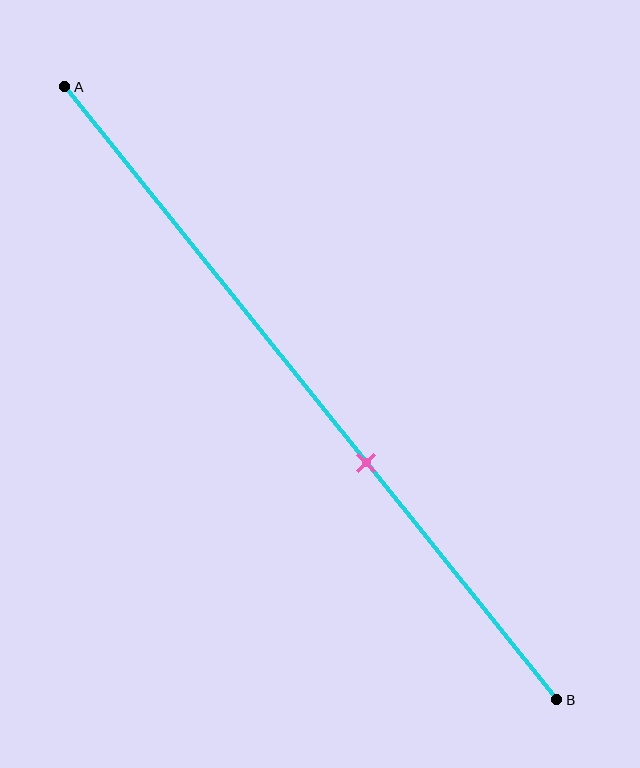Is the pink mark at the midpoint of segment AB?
No, the mark is at about 60% from A, not at the 50% midpoint.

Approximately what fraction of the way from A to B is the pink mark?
The pink mark is approximately 60% of the way from A to B.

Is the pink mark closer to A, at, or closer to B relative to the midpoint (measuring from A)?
The pink mark is closer to point B than the midpoint of segment AB.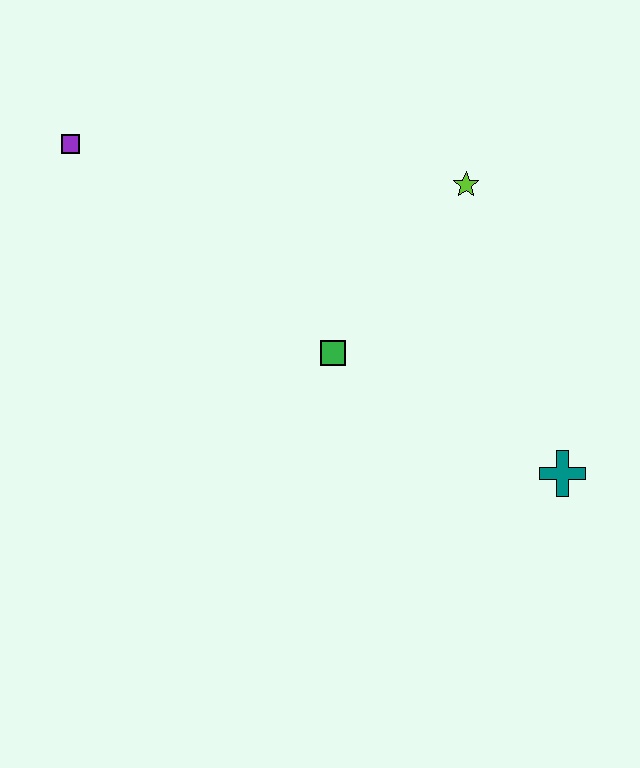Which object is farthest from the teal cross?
The purple square is farthest from the teal cross.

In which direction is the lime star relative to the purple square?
The lime star is to the right of the purple square.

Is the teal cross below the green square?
Yes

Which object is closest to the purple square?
The green square is closest to the purple square.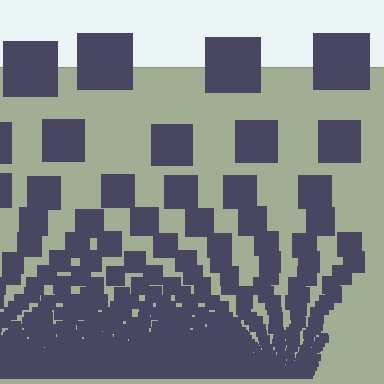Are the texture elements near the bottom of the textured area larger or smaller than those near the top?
Smaller. The gradient is inverted — elements near the bottom are smaller and denser.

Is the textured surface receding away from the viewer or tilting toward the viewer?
The surface appears to tilt toward the viewer. Texture elements get larger and sparser toward the top.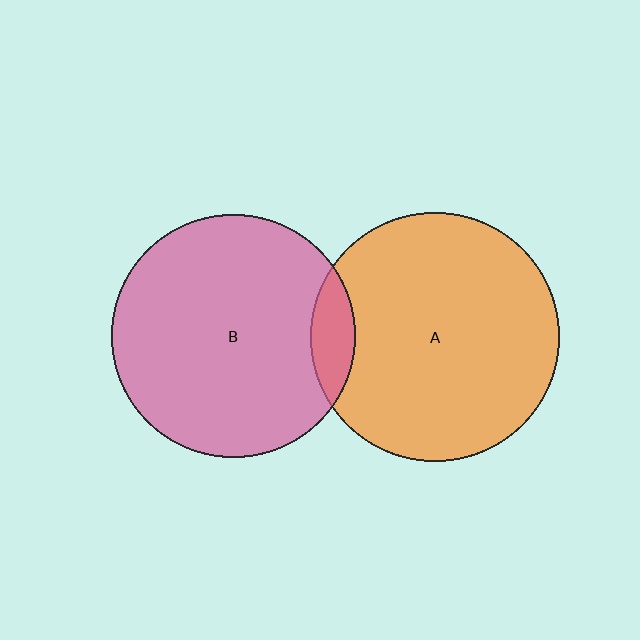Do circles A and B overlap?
Yes.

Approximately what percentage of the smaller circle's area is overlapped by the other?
Approximately 10%.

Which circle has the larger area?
Circle A (orange).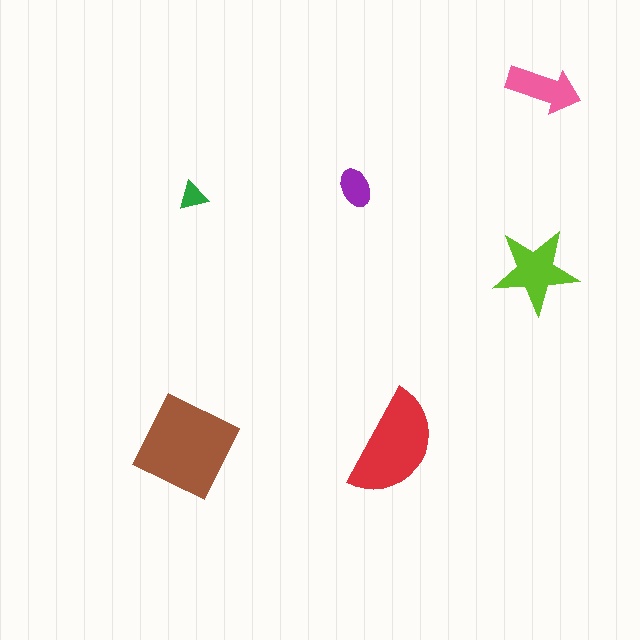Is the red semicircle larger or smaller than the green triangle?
Larger.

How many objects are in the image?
There are 6 objects in the image.